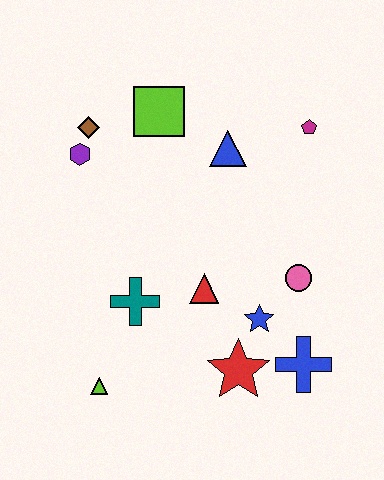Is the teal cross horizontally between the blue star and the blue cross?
No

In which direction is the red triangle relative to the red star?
The red triangle is above the red star.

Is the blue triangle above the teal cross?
Yes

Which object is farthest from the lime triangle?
The magenta pentagon is farthest from the lime triangle.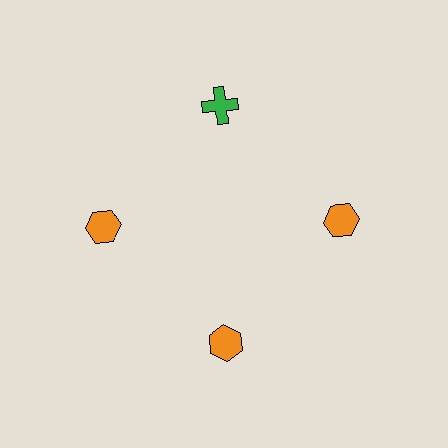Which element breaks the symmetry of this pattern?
The green cross at roughly the 12 o'clock position breaks the symmetry. All other shapes are orange hexagons.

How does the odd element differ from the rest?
It differs in both color (green instead of orange) and shape (cross instead of hexagon).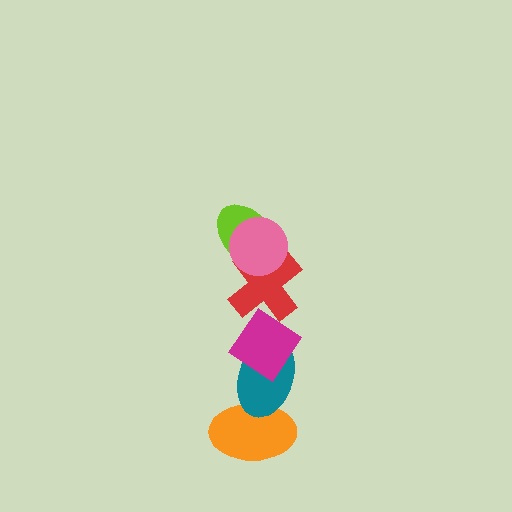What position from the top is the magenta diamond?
The magenta diamond is 4th from the top.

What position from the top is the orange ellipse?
The orange ellipse is 6th from the top.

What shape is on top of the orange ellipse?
The teal ellipse is on top of the orange ellipse.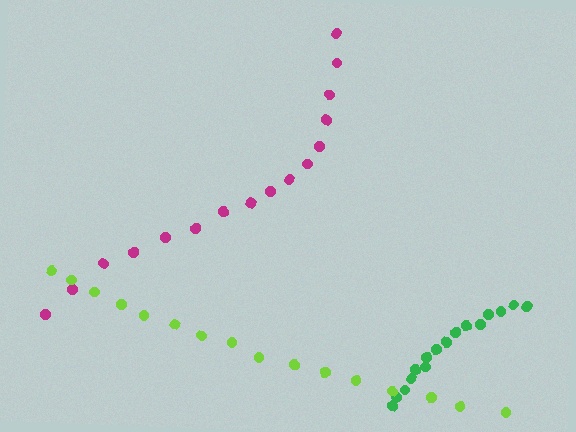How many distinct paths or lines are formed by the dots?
There are 3 distinct paths.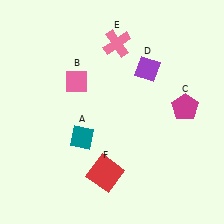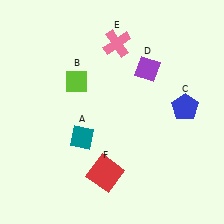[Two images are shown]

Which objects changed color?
B changed from pink to lime. C changed from magenta to blue.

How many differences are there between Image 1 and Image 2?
There are 2 differences between the two images.